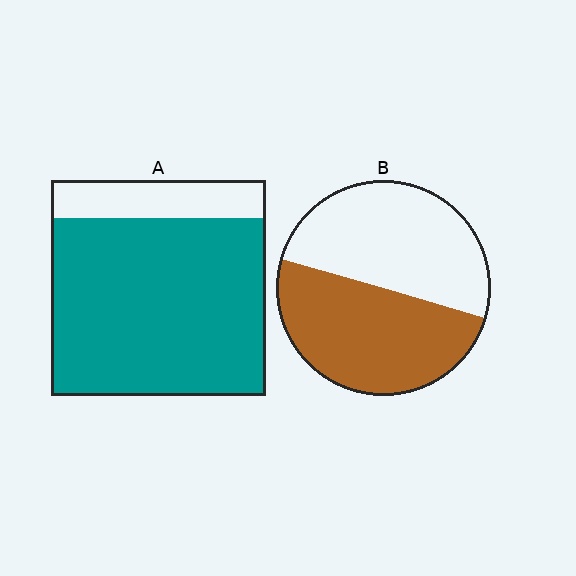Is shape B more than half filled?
Roughly half.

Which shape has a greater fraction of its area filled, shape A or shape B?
Shape A.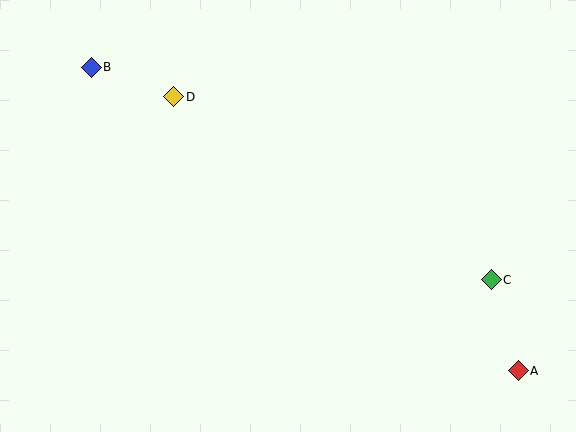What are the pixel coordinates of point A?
Point A is at (518, 371).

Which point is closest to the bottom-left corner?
Point B is closest to the bottom-left corner.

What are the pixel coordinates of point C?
Point C is at (491, 280).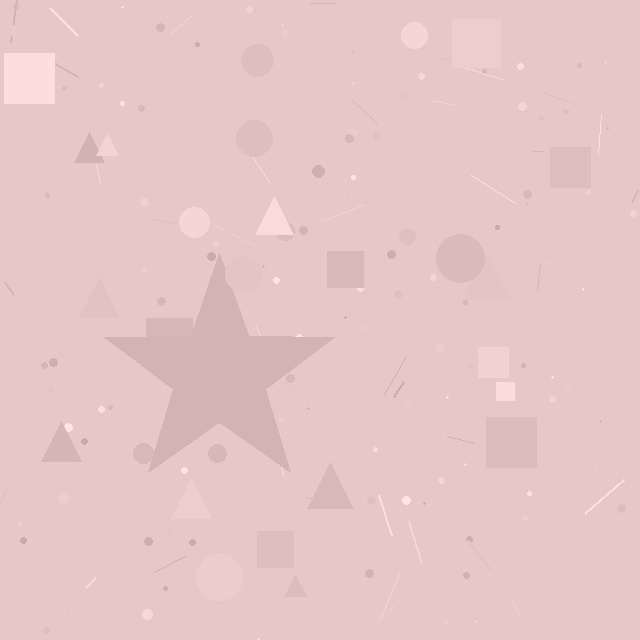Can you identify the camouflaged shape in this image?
The camouflaged shape is a star.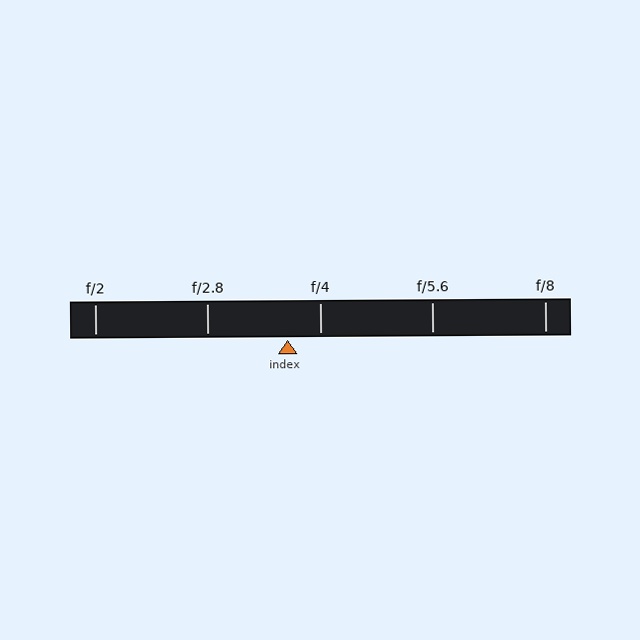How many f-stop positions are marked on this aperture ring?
There are 5 f-stop positions marked.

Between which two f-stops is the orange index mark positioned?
The index mark is between f/2.8 and f/4.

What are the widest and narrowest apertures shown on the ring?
The widest aperture shown is f/2 and the narrowest is f/8.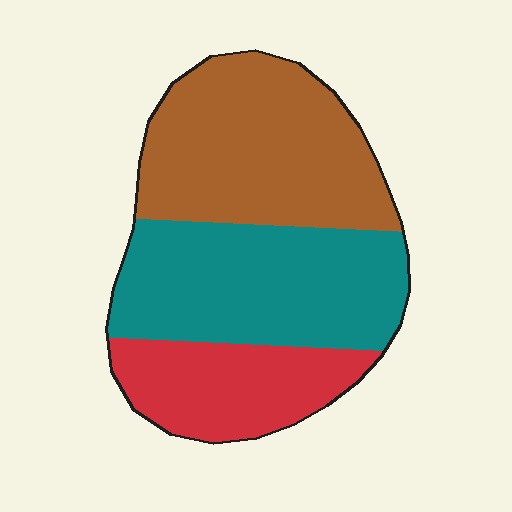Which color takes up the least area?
Red, at roughly 20%.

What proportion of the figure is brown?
Brown takes up between a quarter and a half of the figure.